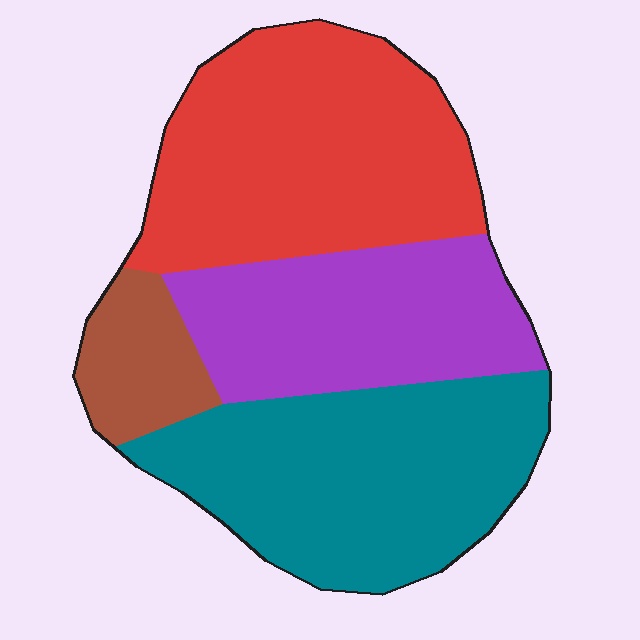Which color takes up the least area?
Brown, at roughly 10%.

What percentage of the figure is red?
Red takes up about one third (1/3) of the figure.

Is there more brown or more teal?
Teal.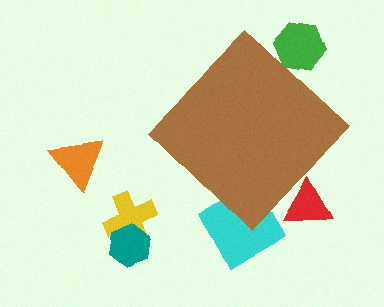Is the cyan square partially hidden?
Yes, the cyan square is partially hidden behind the brown diamond.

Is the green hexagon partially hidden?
Yes, the green hexagon is partially hidden behind the brown diamond.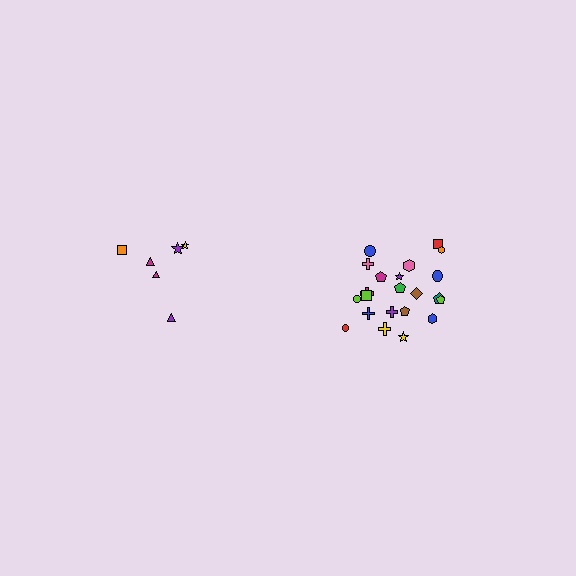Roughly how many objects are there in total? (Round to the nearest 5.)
Roughly 30 objects in total.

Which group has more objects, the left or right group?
The right group.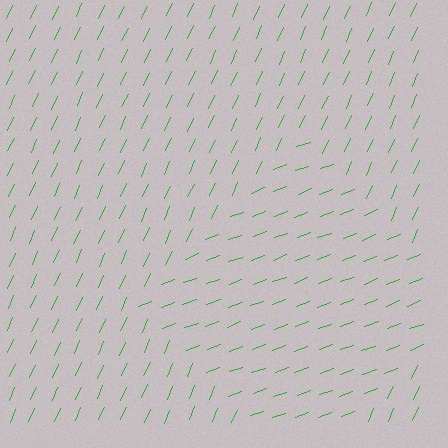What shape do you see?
I see a diamond.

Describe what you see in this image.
The image is filled with small green line segments. A diamond region in the image has lines oriented differently from the surrounding lines, creating a visible texture boundary.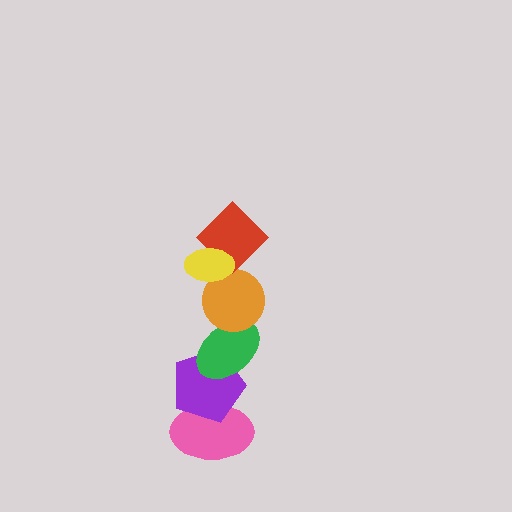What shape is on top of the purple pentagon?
The green ellipse is on top of the purple pentagon.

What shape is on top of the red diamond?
The yellow ellipse is on top of the red diamond.